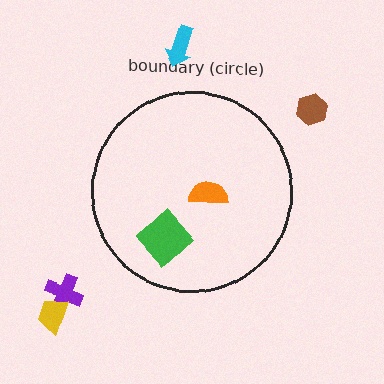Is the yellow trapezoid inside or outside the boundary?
Outside.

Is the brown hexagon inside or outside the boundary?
Outside.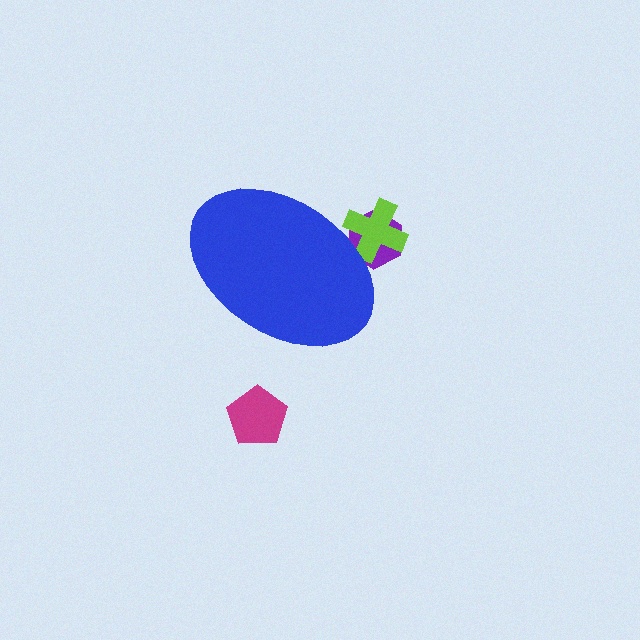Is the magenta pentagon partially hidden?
No, the magenta pentagon is fully visible.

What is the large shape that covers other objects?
A blue ellipse.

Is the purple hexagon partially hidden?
Yes, the purple hexagon is partially hidden behind the blue ellipse.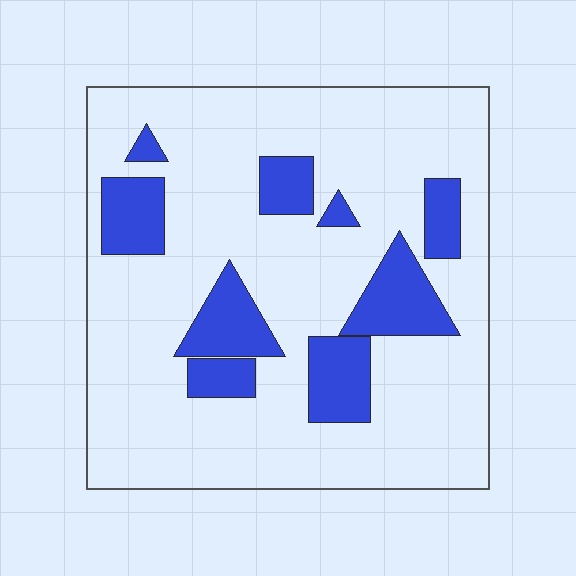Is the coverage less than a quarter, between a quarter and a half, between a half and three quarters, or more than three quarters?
Less than a quarter.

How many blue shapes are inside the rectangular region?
9.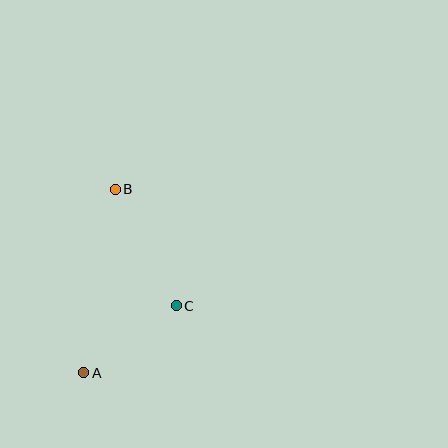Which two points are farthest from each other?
Points A and B are farthest from each other.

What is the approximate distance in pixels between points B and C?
The distance between B and C is approximately 131 pixels.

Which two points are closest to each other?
Points A and C are closest to each other.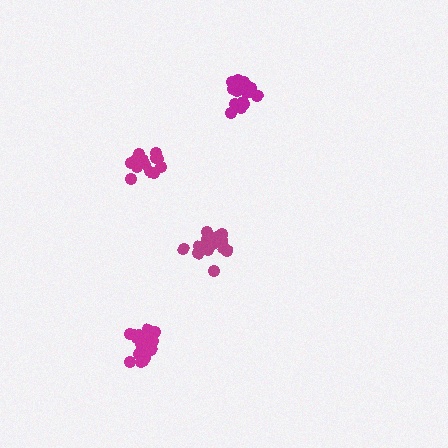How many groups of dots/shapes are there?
There are 4 groups.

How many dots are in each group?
Group 1: 20 dots, Group 2: 20 dots, Group 3: 15 dots, Group 4: 20 dots (75 total).